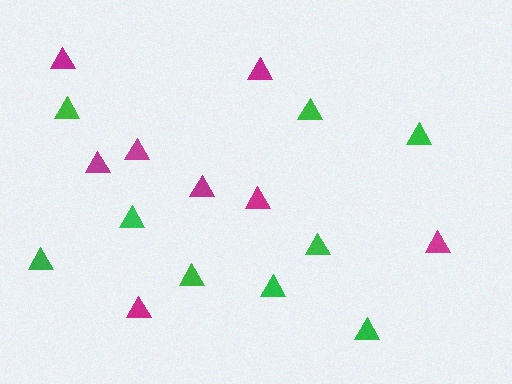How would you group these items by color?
There are 2 groups: one group of green triangles (9) and one group of magenta triangles (8).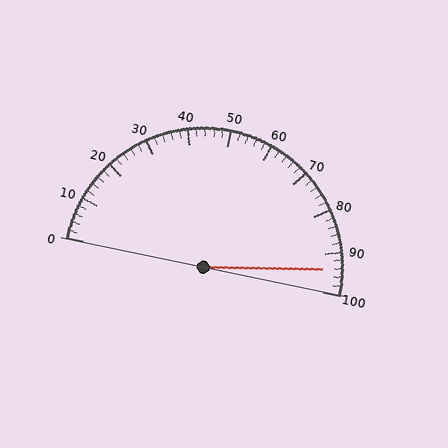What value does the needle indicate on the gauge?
The needle indicates approximately 94.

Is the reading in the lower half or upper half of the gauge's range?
The reading is in the upper half of the range (0 to 100).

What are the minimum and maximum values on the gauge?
The gauge ranges from 0 to 100.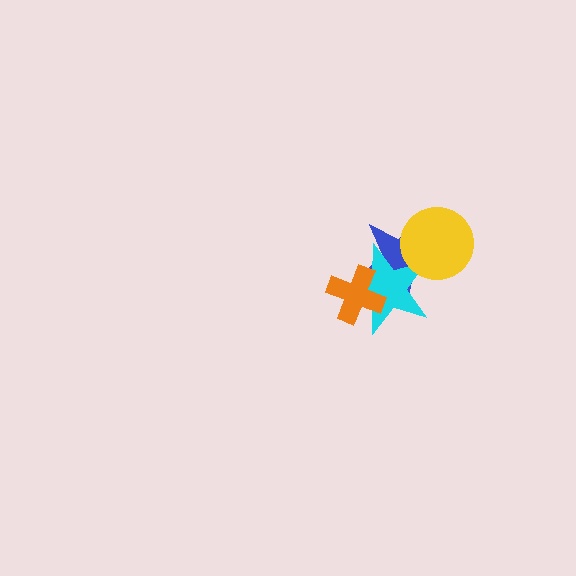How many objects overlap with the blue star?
3 objects overlap with the blue star.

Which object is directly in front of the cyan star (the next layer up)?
The orange cross is directly in front of the cyan star.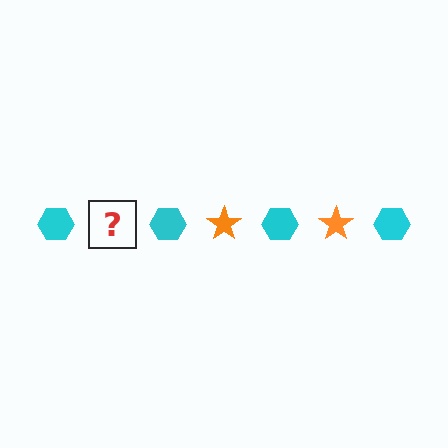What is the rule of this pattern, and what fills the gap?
The rule is that the pattern alternates between cyan hexagon and orange star. The gap should be filled with an orange star.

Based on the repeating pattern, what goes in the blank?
The blank should be an orange star.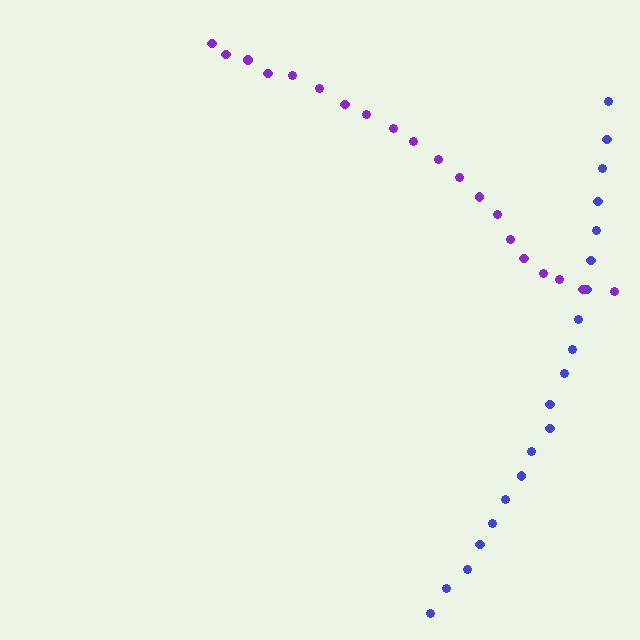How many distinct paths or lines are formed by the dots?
There are 2 distinct paths.